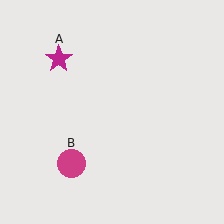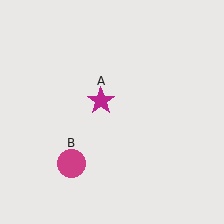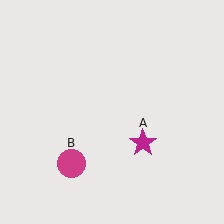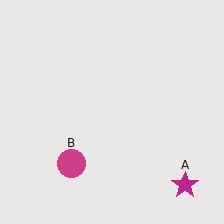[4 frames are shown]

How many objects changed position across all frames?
1 object changed position: magenta star (object A).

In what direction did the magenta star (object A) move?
The magenta star (object A) moved down and to the right.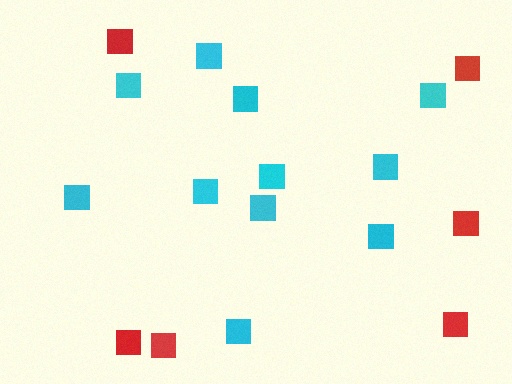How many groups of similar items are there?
There are 2 groups: one group of red squares (6) and one group of cyan squares (11).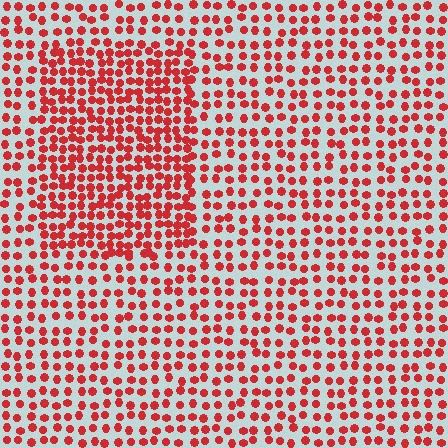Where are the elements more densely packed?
The elements are more densely packed inside the rectangle boundary.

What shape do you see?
I see a rectangle.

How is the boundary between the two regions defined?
The boundary is defined by a change in element density (approximately 1.7x ratio). All elements are the same color, size, and shape.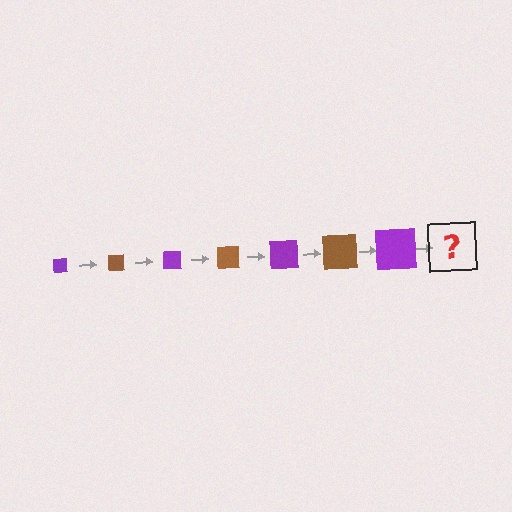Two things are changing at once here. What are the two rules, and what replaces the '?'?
The two rules are that the square grows larger each step and the color cycles through purple and brown. The '?' should be a brown square, larger than the previous one.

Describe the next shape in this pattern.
It should be a brown square, larger than the previous one.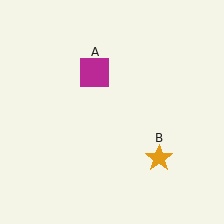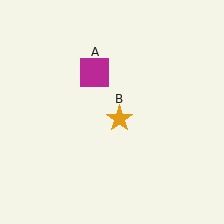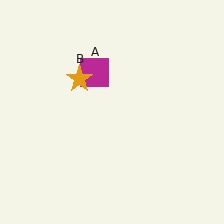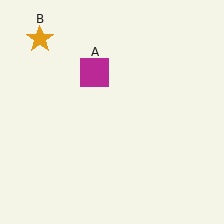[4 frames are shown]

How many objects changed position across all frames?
1 object changed position: orange star (object B).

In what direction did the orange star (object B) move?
The orange star (object B) moved up and to the left.